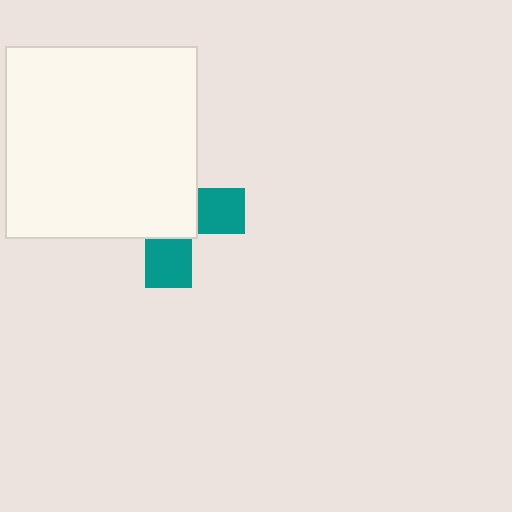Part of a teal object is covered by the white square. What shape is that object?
It is a cross.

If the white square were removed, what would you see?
You would see the complete teal cross.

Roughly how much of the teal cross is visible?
A small part of it is visible (roughly 37%).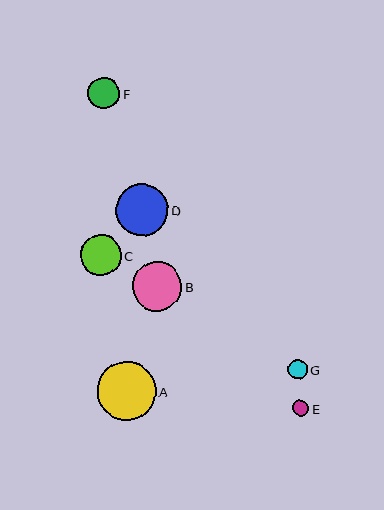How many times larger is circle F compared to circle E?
Circle F is approximately 2.0 times the size of circle E.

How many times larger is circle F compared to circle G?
Circle F is approximately 1.6 times the size of circle G.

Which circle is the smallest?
Circle E is the smallest with a size of approximately 16 pixels.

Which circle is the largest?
Circle A is the largest with a size of approximately 59 pixels.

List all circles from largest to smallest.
From largest to smallest: A, D, B, C, F, G, E.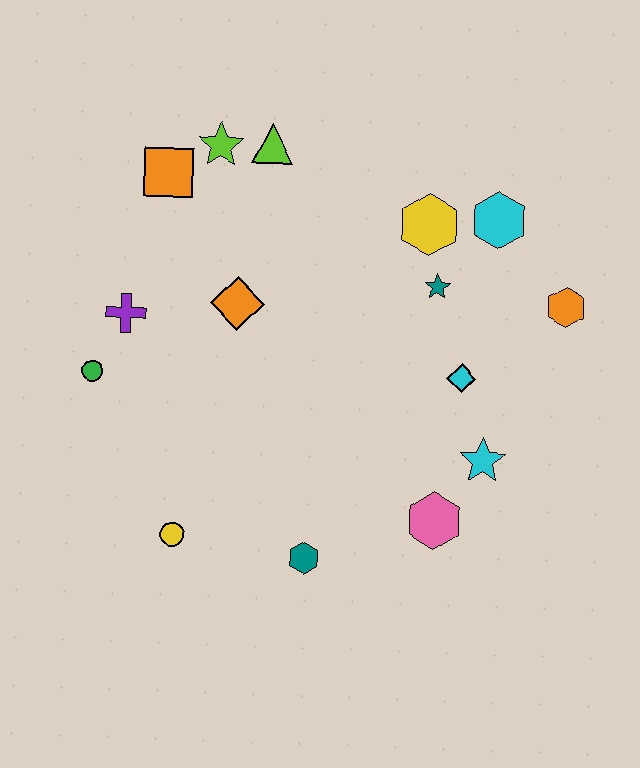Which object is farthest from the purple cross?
The orange hexagon is farthest from the purple cross.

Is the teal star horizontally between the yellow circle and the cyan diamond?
Yes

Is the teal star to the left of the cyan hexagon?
Yes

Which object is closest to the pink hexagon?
The cyan star is closest to the pink hexagon.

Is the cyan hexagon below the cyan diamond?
No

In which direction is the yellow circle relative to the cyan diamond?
The yellow circle is to the left of the cyan diamond.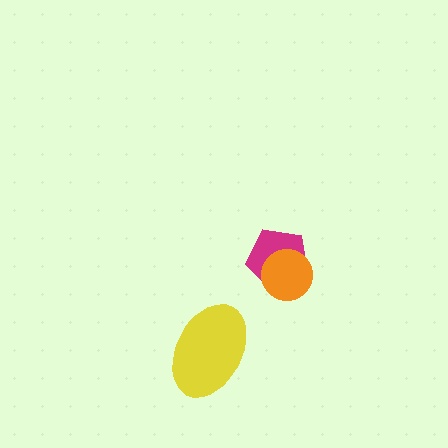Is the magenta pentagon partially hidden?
Yes, it is partially covered by another shape.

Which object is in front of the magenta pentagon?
The orange circle is in front of the magenta pentagon.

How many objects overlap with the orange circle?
1 object overlaps with the orange circle.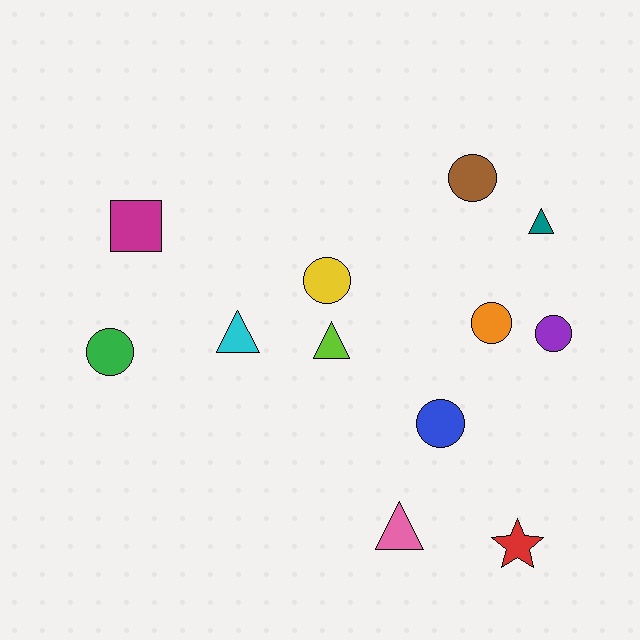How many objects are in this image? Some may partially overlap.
There are 12 objects.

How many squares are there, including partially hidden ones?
There is 1 square.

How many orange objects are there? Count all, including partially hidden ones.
There is 1 orange object.